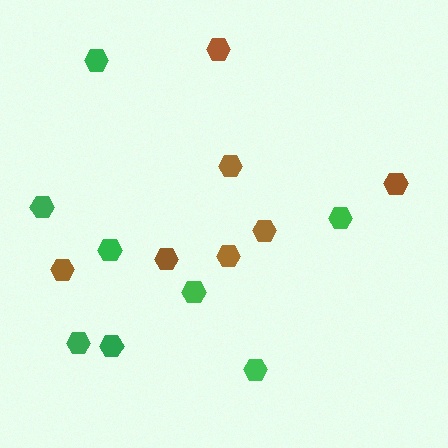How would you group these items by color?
There are 2 groups: one group of green hexagons (8) and one group of brown hexagons (7).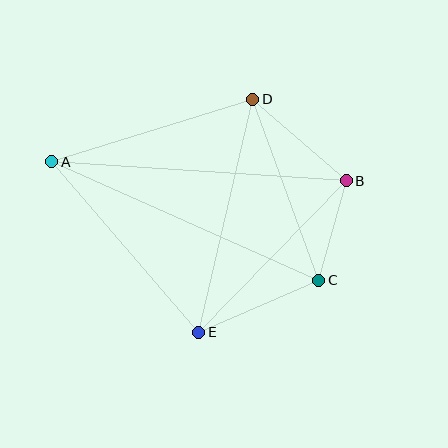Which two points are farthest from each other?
Points A and B are farthest from each other.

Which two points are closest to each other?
Points B and C are closest to each other.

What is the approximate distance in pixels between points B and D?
The distance between B and D is approximately 124 pixels.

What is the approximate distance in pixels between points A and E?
The distance between A and E is approximately 225 pixels.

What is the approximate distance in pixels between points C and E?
The distance between C and E is approximately 131 pixels.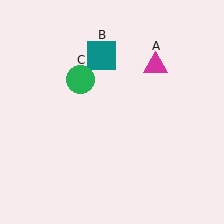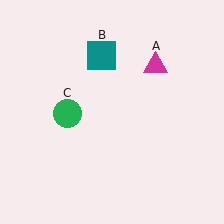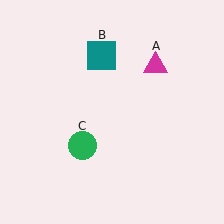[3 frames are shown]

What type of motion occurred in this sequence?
The green circle (object C) rotated counterclockwise around the center of the scene.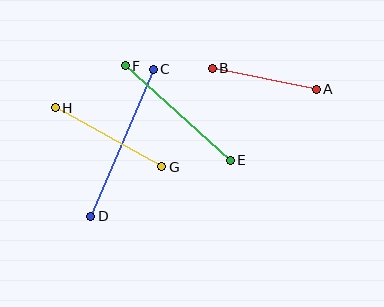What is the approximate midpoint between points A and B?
The midpoint is at approximately (264, 79) pixels.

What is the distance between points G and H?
The distance is approximately 122 pixels.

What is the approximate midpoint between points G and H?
The midpoint is at approximately (109, 137) pixels.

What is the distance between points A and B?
The distance is approximately 106 pixels.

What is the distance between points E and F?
The distance is approximately 142 pixels.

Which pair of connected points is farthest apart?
Points C and D are farthest apart.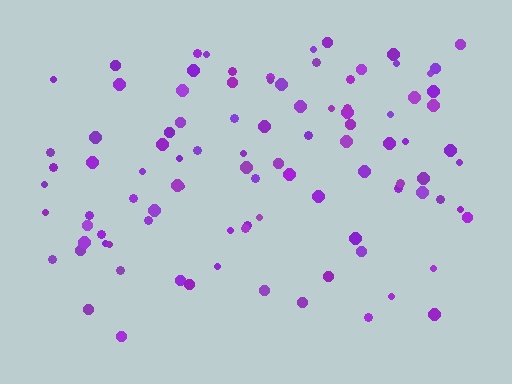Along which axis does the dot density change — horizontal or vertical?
Vertical.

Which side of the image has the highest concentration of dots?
The top.